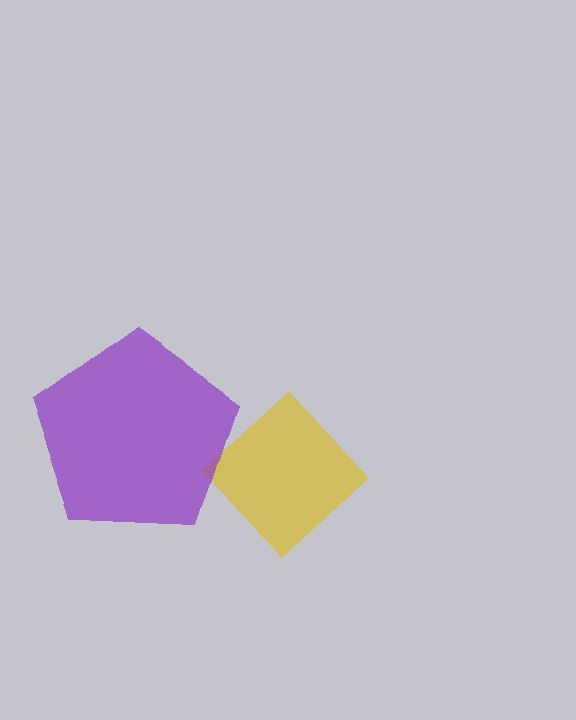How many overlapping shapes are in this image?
There are 2 overlapping shapes in the image.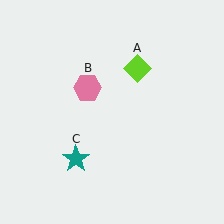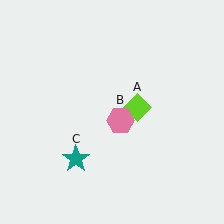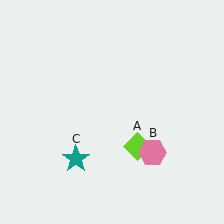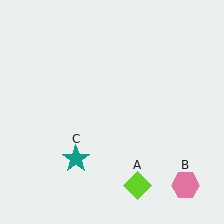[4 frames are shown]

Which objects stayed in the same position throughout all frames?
Teal star (object C) remained stationary.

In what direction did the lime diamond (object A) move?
The lime diamond (object A) moved down.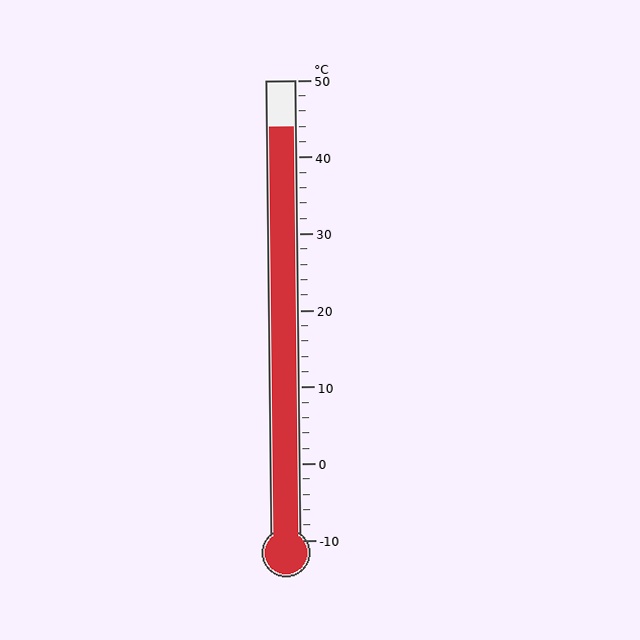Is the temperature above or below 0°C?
The temperature is above 0°C.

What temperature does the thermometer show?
The thermometer shows approximately 44°C.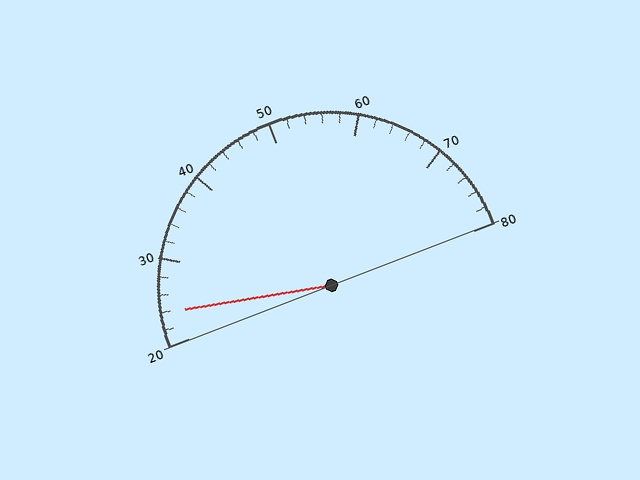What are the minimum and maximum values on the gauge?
The gauge ranges from 20 to 80.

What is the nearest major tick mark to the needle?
The nearest major tick mark is 20.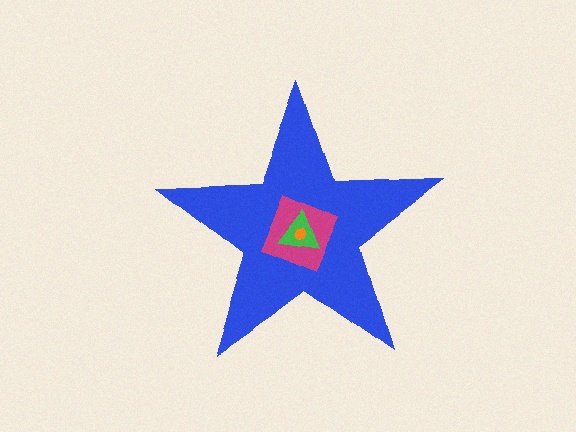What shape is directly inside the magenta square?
The green triangle.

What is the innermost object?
The orange hexagon.